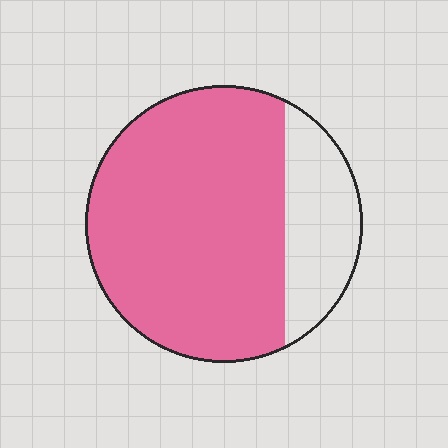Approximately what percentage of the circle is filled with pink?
Approximately 75%.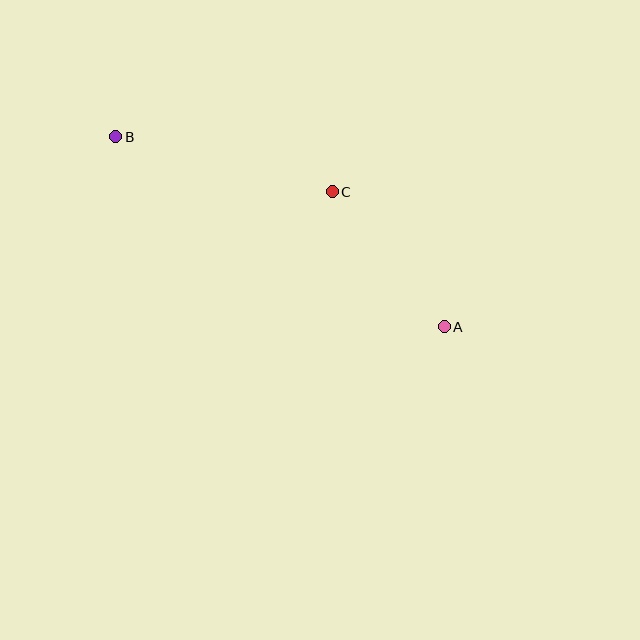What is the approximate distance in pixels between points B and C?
The distance between B and C is approximately 223 pixels.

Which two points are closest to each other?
Points A and C are closest to each other.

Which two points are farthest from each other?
Points A and B are farthest from each other.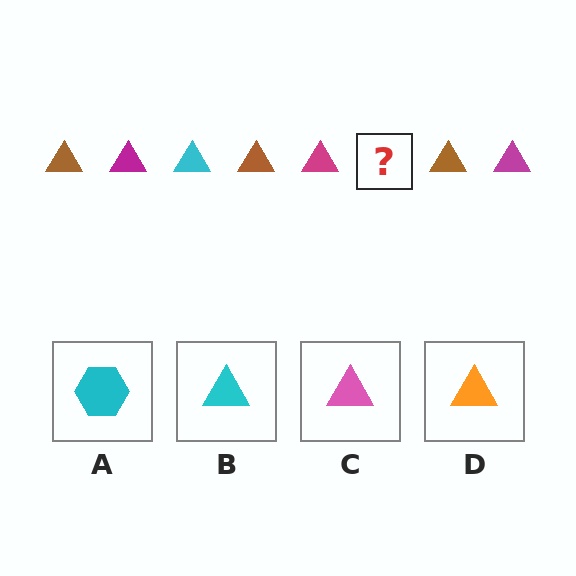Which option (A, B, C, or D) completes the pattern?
B.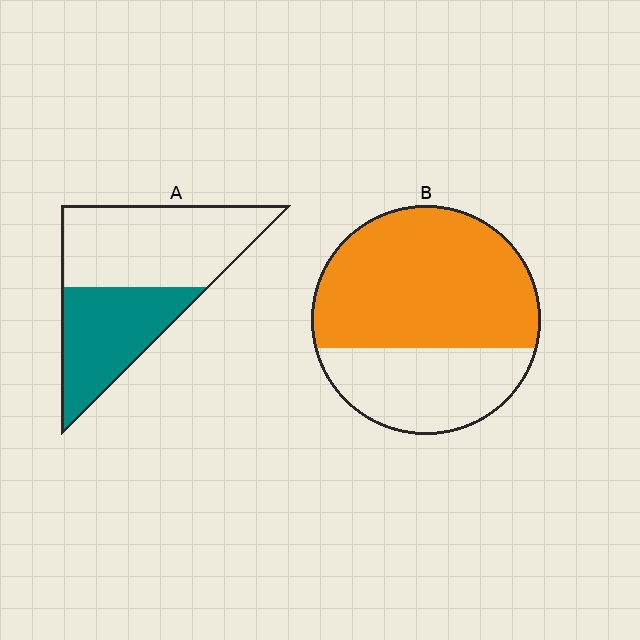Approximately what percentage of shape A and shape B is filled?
A is approximately 40% and B is approximately 65%.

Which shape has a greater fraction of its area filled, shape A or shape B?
Shape B.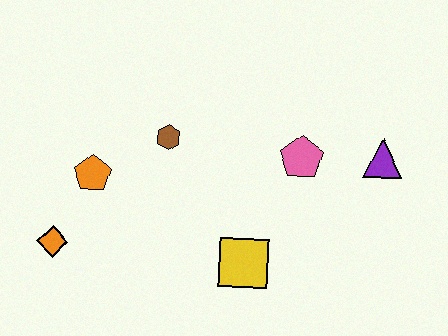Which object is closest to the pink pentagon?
The purple triangle is closest to the pink pentagon.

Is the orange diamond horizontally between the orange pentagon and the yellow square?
No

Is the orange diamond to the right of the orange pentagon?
No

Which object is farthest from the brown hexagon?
The purple triangle is farthest from the brown hexagon.